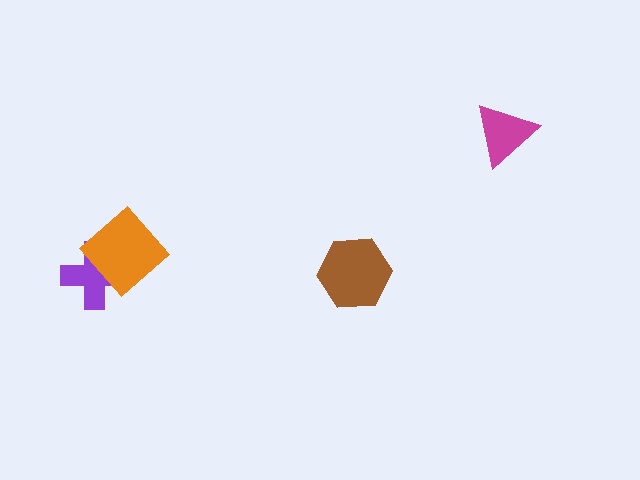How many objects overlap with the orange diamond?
1 object overlaps with the orange diamond.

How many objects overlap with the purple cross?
1 object overlaps with the purple cross.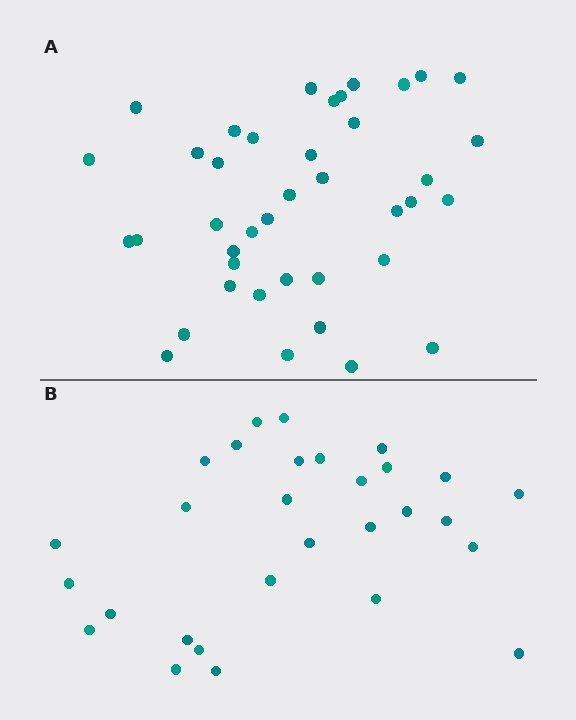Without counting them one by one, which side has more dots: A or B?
Region A (the top region) has more dots.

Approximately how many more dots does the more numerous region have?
Region A has roughly 12 or so more dots than region B.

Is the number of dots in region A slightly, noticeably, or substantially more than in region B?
Region A has noticeably more, but not dramatically so. The ratio is roughly 1.4 to 1.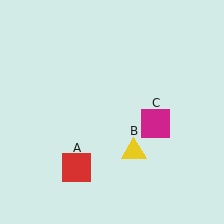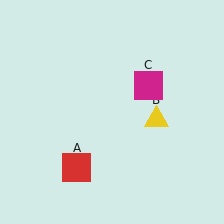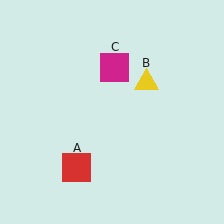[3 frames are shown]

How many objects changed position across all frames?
2 objects changed position: yellow triangle (object B), magenta square (object C).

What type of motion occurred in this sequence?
The yellow triangle (object B), magenta square (object C) rotated counterclockwise around the center of the scene.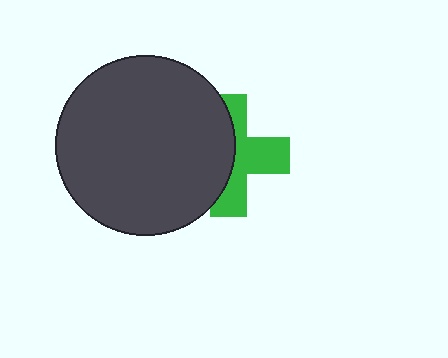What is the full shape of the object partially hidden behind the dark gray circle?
The partially hidden object is a green cross.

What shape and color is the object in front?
The object in front is a dark gray circle.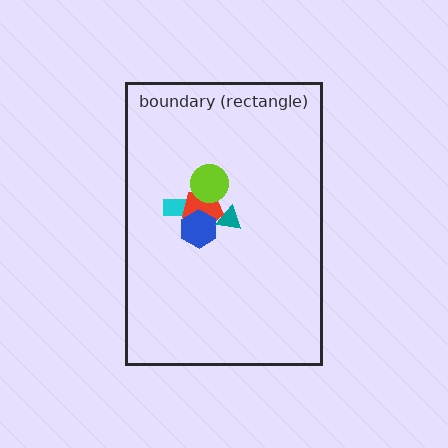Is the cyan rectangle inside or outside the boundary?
Inside.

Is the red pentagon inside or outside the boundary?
Inside.